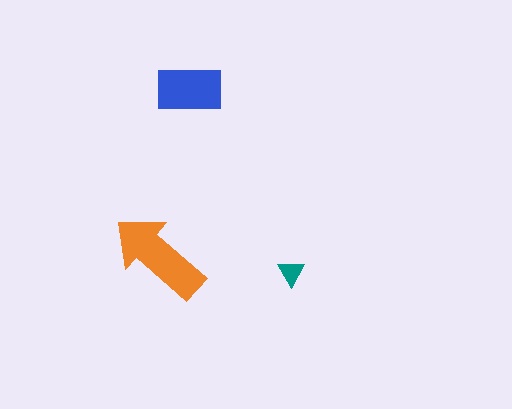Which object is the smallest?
The teal triangle.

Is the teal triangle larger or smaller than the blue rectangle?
Smaller.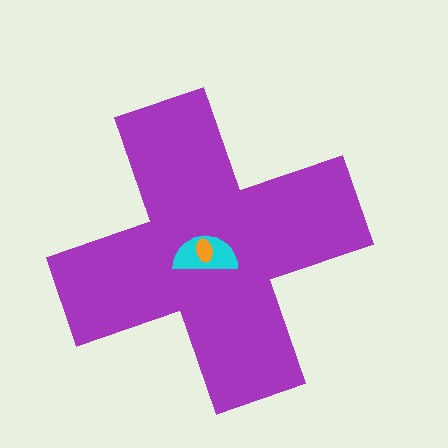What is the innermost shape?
The orange ellipse.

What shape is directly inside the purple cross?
The cyan semicircle.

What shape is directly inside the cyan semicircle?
The orange ellipse.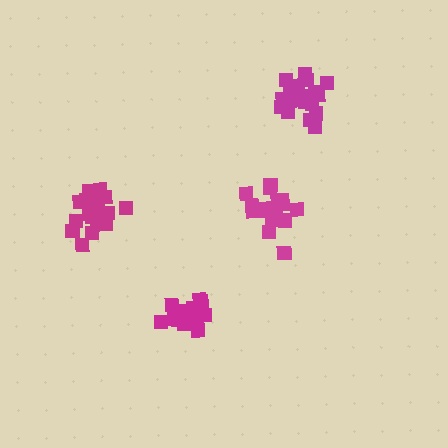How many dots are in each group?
Group 1: 18 dots, Group 2: 18 dots, Group 3: 21 dots, Group 4: 21 dots (78 total).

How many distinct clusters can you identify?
There are 4 distinct clusters.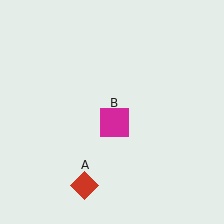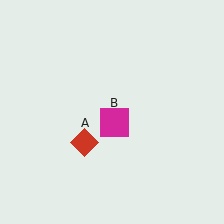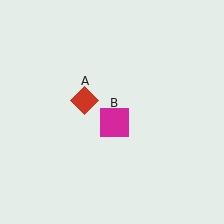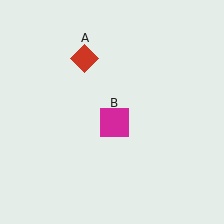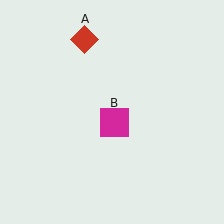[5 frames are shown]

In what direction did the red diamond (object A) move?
The red diamond (object A) moved up.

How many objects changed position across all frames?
1 object changed position: red diamond (object A).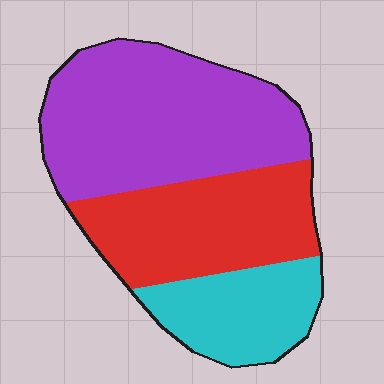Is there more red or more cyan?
Red.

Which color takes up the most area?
Purple, at roughly 45%.